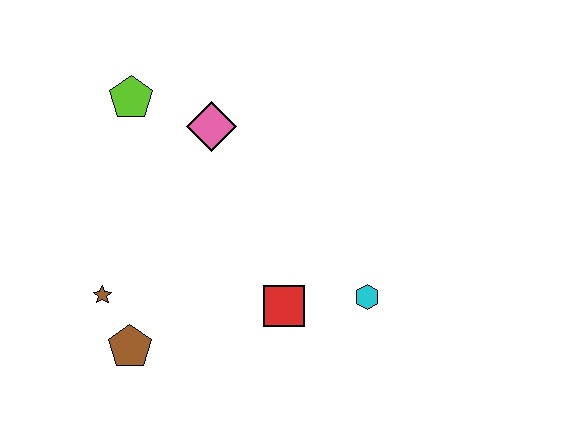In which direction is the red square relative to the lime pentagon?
The red square is below the lime pentagon.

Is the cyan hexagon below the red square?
No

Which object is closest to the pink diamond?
The lime pentagon is closest to the pink diamond.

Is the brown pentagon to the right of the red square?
No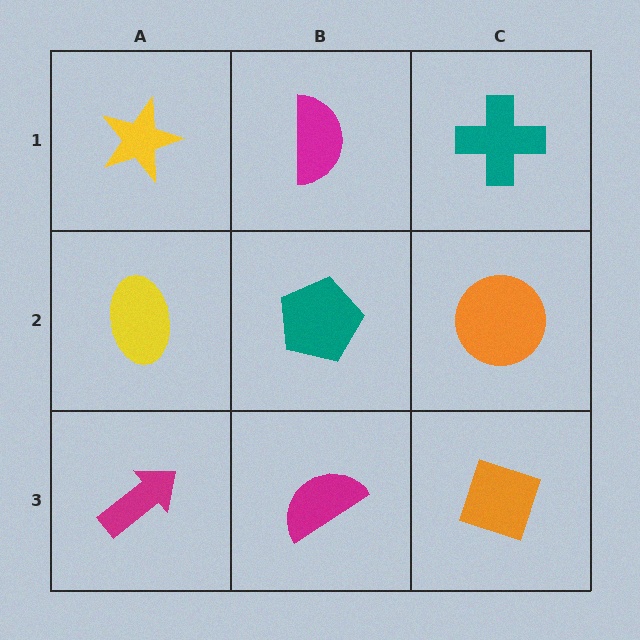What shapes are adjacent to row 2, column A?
A yellow star (row 1, column A), a magenta arrow (row 3, column A), a teal pentagon (row 2, column B).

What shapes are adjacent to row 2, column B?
A magenta semicircle (row 1, column B), a magenta semicircle (row 3, column B), a yellow ellipse (row 2, column A), an orange circle (row 2, column C).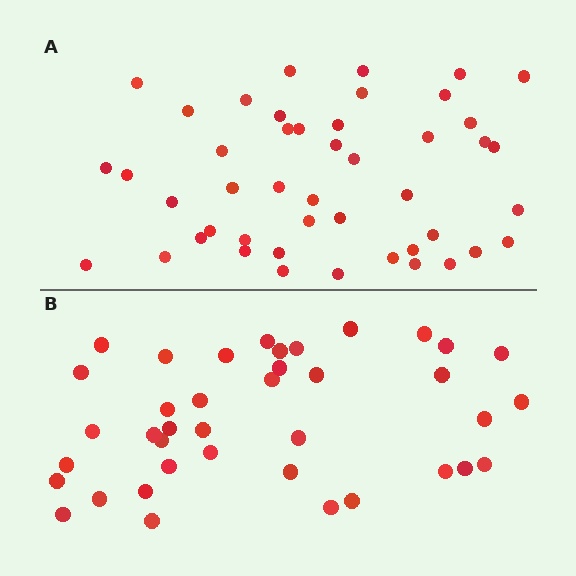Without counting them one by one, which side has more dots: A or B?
Region A (the top region) has more dots.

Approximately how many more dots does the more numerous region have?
Region A has roughly 8 or so more dots than region B.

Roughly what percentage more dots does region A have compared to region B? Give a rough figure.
About 20% more.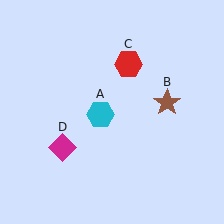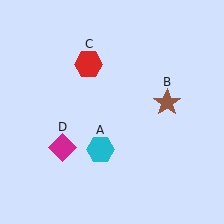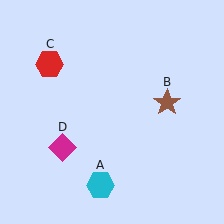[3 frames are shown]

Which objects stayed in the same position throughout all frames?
Brown star (object B) and magenta diamond (object D) remained stationary.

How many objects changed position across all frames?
2 objects changed position: cyan hexagon (object A), red hexagon (object C).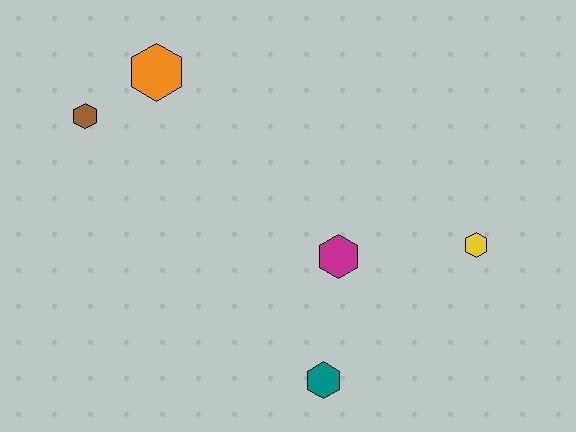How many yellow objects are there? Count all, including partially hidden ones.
There is 1 yellow object.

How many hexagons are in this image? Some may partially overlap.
There are 5 hexagons.